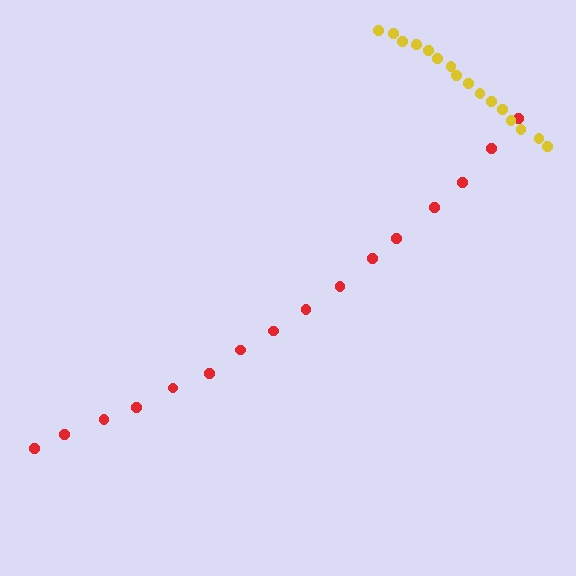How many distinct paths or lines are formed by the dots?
There are 2 distinct paths.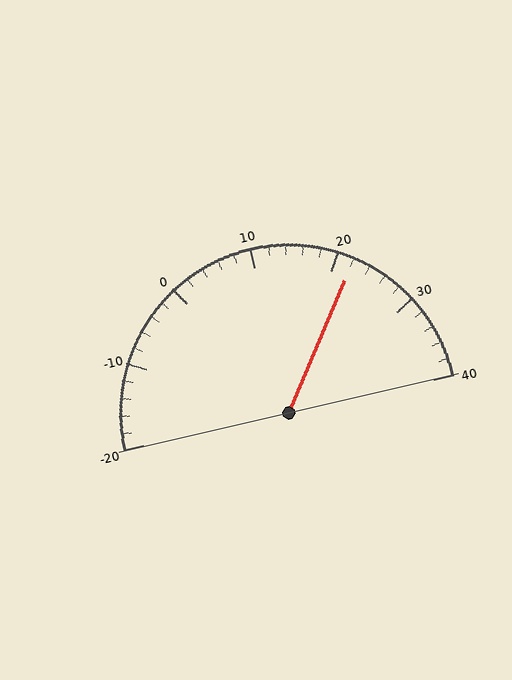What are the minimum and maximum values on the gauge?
The gauge ranges from -20 to 40.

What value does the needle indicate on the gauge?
The needle indicates approximately 22.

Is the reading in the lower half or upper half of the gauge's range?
The reading is in the upper half of the range (-20 to 40).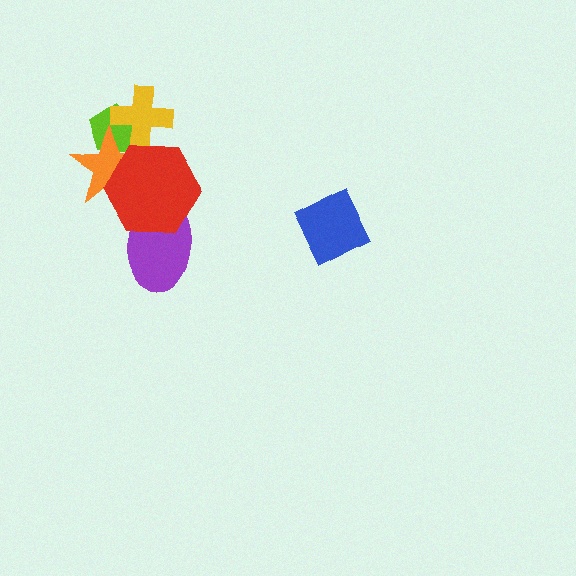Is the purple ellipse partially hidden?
Yes, it is partially covered by another shape.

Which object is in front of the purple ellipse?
The red hexagon is in front of the purple ellipse.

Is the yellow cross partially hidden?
No, no other shape covers it.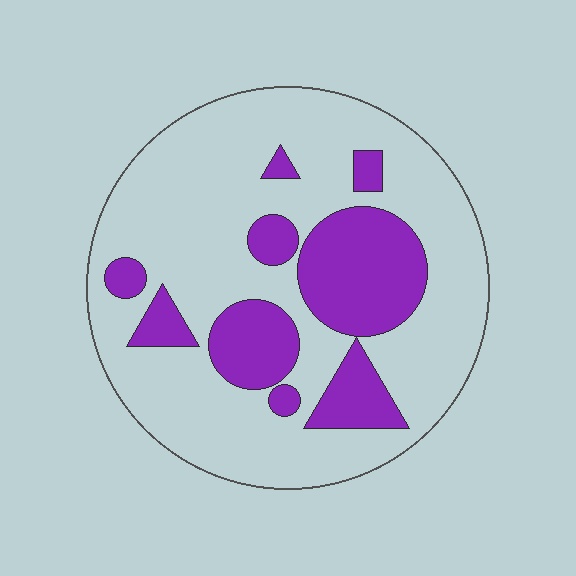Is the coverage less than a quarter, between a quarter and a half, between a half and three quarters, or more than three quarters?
Between a quarter and a half.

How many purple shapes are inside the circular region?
9.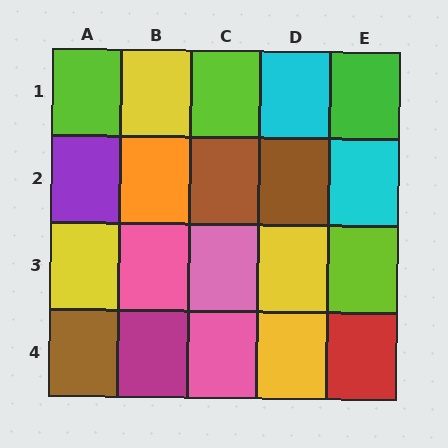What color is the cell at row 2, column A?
Purple.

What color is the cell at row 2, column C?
Brown.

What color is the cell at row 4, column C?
Pink.